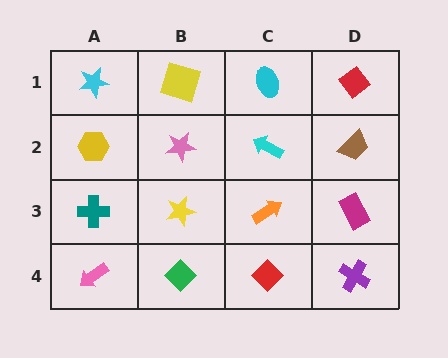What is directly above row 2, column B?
A yellow square.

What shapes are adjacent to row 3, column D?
A brown trapezoid (row 2, column D), a purple cross (row 4, column D), an orange arrow (row 3, column C).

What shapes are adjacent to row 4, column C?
An orange arrow (row 3, column C), a green diamond (row 4, column B), a purple cross (row 4, column D).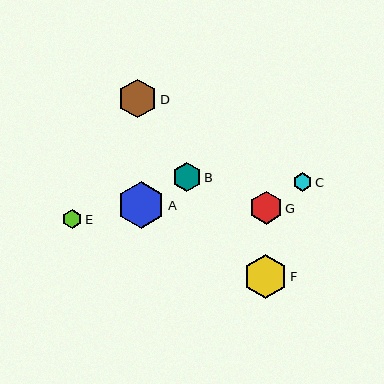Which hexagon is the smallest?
Hexagon C is the smallest with a size of approximately 19 pixels.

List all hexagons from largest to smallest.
From largest to smallest: A, F, D, G, B, E, C.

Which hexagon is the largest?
Hexagon A is the largest with a size of approximately 47 pixels.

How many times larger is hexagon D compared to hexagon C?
Hexagon D is approximately 2.1 times the size of hexagon C.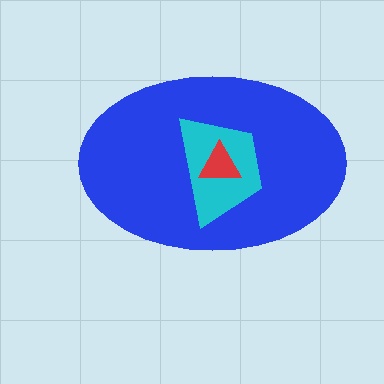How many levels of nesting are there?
3.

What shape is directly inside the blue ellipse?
The cyan trapezoid.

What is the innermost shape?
The red triangle.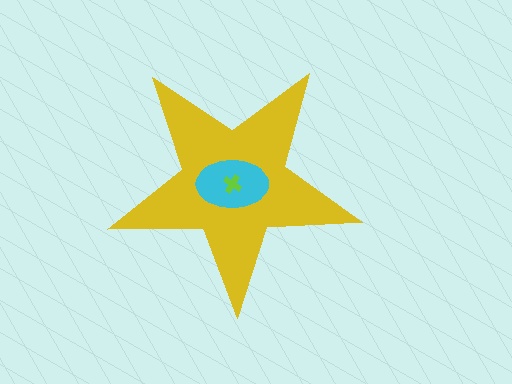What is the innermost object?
The lime cross.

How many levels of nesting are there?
3.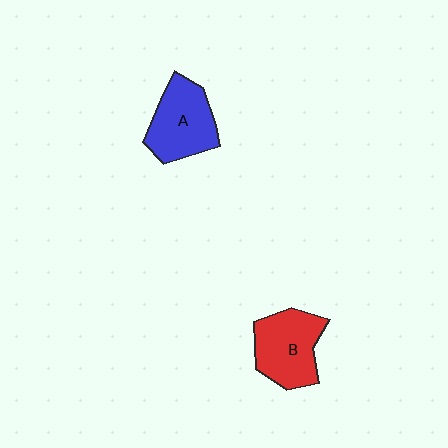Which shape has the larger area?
Shape B (red).